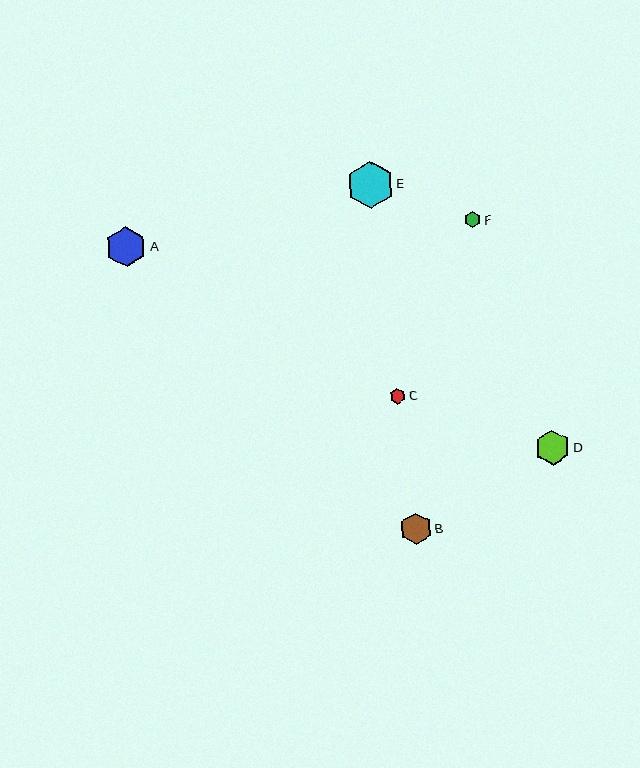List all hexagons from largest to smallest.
From largest to smallest: E, A, D, B, F, C.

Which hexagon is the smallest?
Hexagon C is the smallest with a size of approximately 16 pixels.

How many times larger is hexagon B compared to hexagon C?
Hexagon B is approximately 2.0 times the size of hexagon C.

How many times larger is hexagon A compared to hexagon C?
Hexagon A is approximately 2.6 times the size of hexagon C.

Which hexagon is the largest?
Hexagon E is the largest with a size of approximately 47 pixels.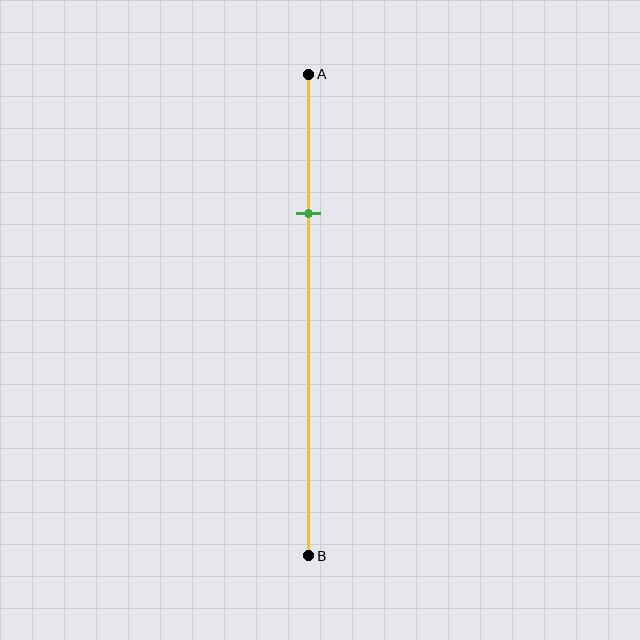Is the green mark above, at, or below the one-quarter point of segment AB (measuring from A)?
The green mark is below the one-quarter point of segment AB.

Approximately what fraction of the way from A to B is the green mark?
The green mark is approximately 30% of the way from A to B.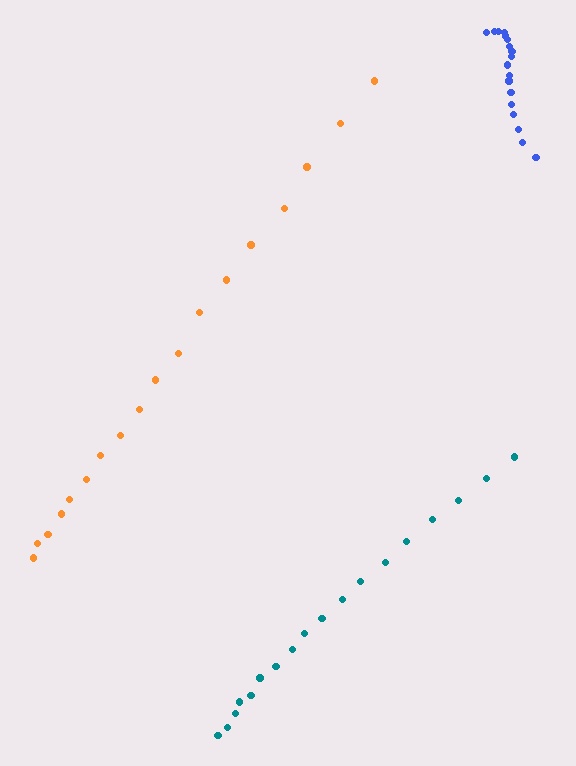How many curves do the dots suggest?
There are 3 distinct paths.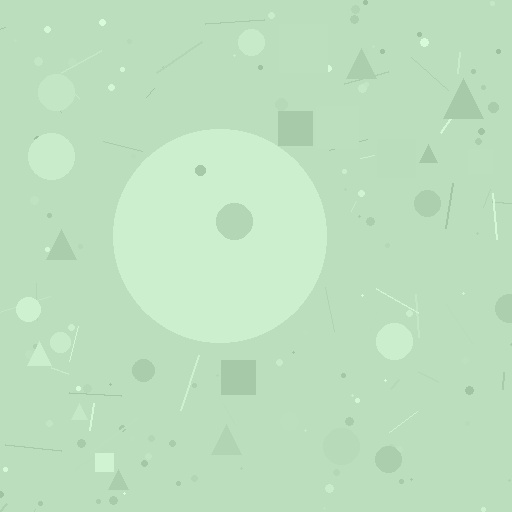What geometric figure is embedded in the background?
A circle is embedded in the background.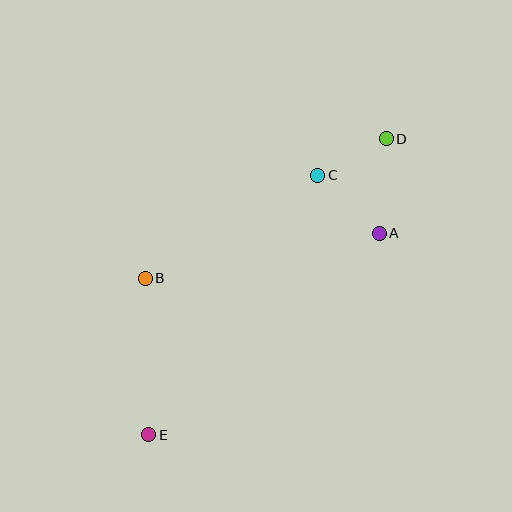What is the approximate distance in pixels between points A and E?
The distance between A and E is approximately 306 pixels.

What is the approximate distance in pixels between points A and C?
The distance between A and C is approximately 85 pixels.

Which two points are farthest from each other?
Points D and E are farthest from each other.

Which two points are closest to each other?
Points C and D are closest to each other.